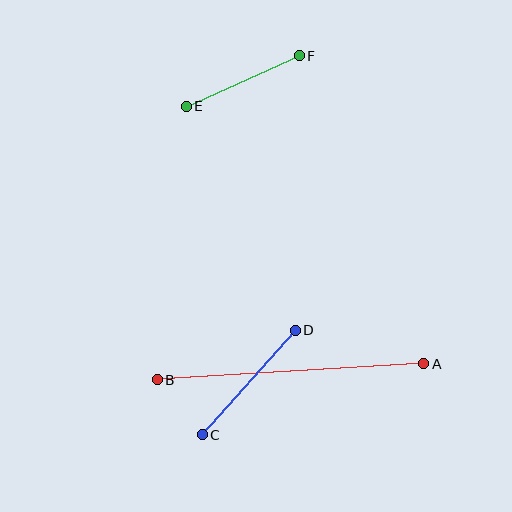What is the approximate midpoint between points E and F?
The midpoint is at approximately (243, 81) pixels.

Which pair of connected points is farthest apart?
Points A and B are farthest apart.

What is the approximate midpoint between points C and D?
The midpoint is at approximately (249, 382) pixels.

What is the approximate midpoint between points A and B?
The midpoint is at approximately (290, 372) pixels.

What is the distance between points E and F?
The distance is approximately 124 pixels.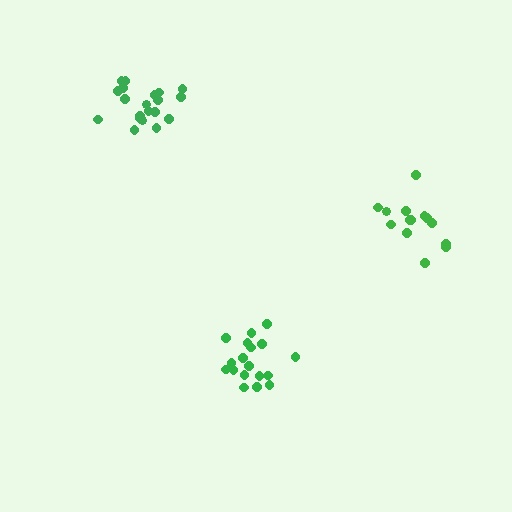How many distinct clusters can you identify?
There are 3 distinct clusters.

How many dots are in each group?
Group 1: 18 dots, Group 2: 14 dots, Group 3: 20 dots (52 total).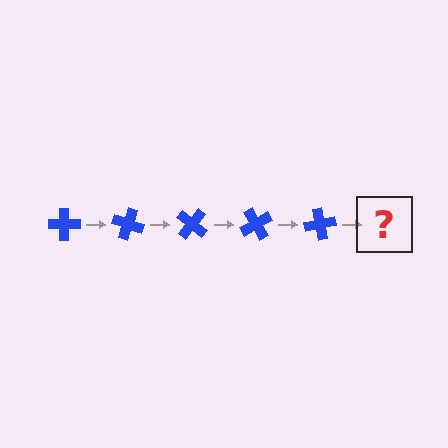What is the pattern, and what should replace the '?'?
The pattern is that the cross rotates 20 degrees each step. The '?' should be a blue cross rotated 100 degrees.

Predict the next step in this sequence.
The next step is a blue cross rotated 100 degrees.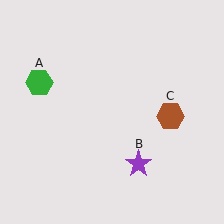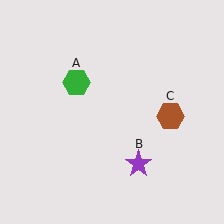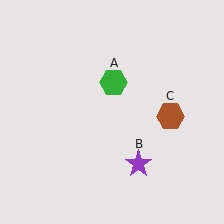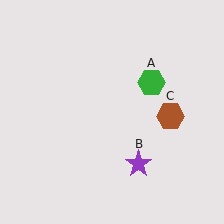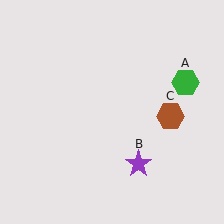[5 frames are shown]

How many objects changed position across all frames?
1 object changed position: green hexagon (object A).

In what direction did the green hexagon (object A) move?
The green hexagon (object A) moved right.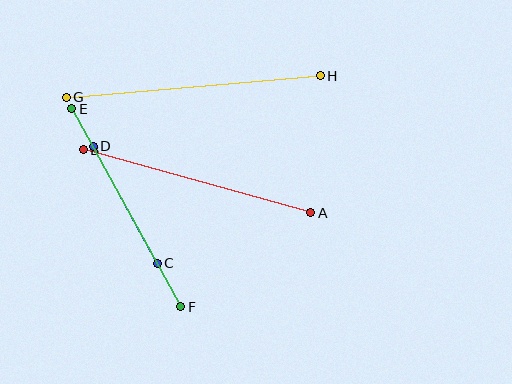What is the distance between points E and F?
The distance is approximately 226 pixels.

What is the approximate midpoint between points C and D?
The midpoint is at approximately (125, 205) pixels.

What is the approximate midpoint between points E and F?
The midpoint is at approximately (126, 208) pixels.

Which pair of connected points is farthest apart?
Points G and H are farthest apart.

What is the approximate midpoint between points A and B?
The midpoint is at approximately (197, 181) pixels.